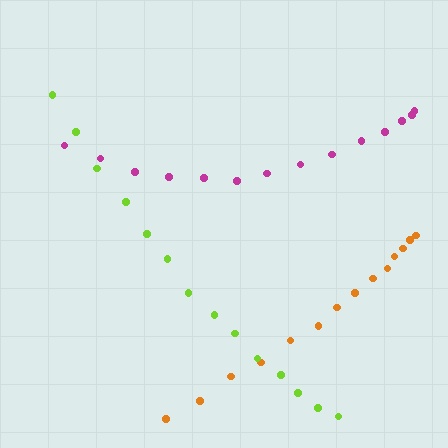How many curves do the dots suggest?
There are 3 distinct paths.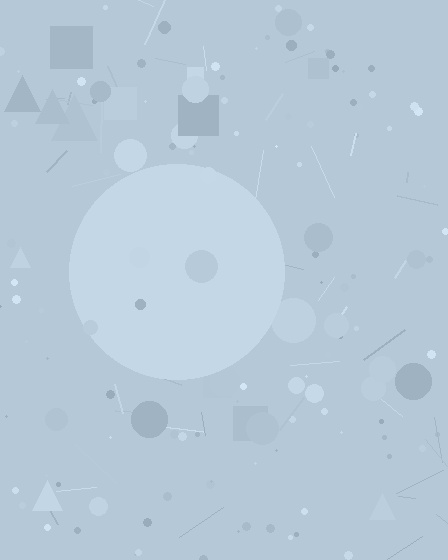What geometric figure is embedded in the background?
A circle is embedded in the background.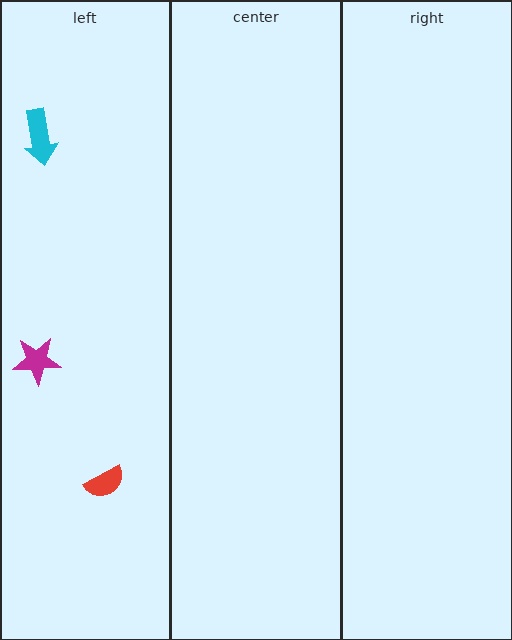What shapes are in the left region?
The red semicircle, the cyan arrow, the magenta star.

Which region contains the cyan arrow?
The left region.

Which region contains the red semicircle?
The left region.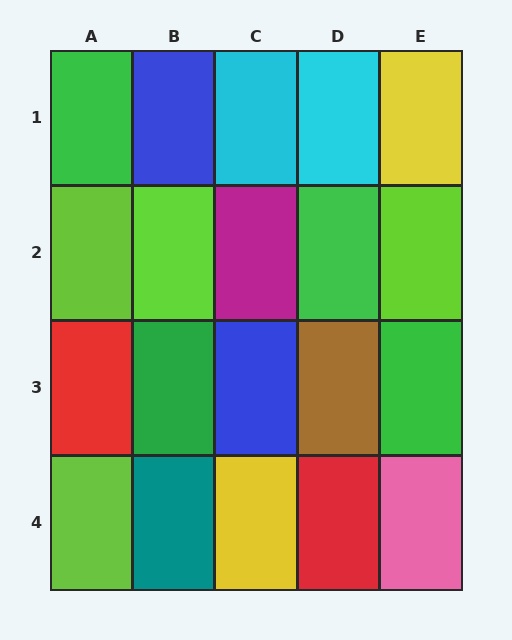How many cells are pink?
1 cell is pink.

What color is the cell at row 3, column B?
Green.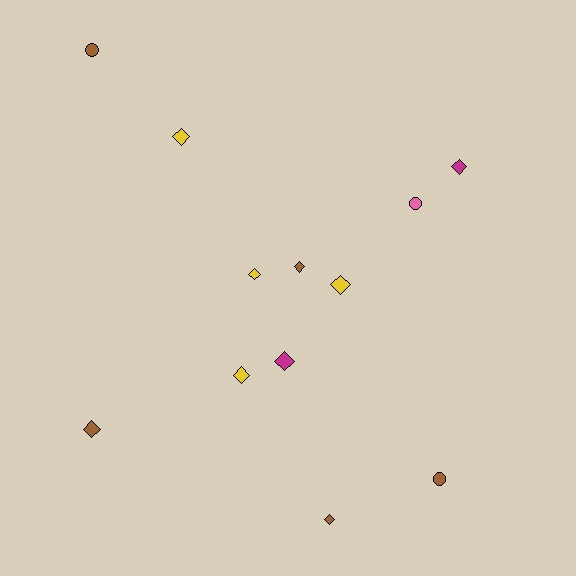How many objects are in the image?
There are 12 objects.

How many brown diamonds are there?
There are 3 brown diamonds.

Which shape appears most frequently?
Diamond, with 9 objects.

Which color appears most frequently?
Brown, with 5 objects.